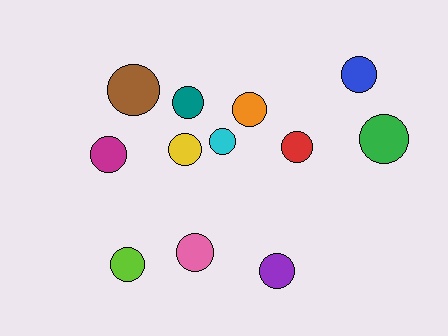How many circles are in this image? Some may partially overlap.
There are 12 circles.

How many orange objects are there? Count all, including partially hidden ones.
There is 1 orange object.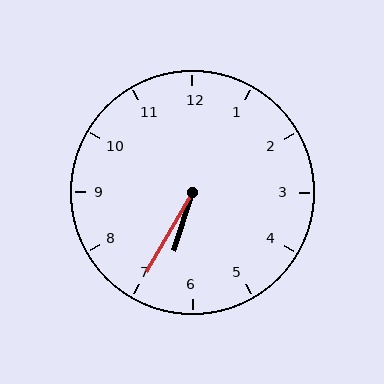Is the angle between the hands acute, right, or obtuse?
It is acute.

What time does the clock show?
6:35.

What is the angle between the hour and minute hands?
Approximately 12 degrees.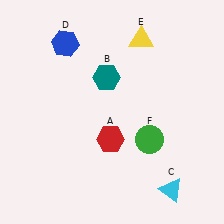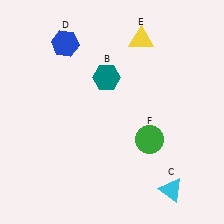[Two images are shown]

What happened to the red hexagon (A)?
The red hexagon (A) was removed in Image 2. It was in the bottom-left area of Image 1.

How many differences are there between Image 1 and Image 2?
There is 1 difference between the two images.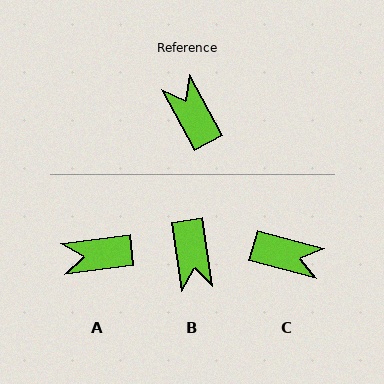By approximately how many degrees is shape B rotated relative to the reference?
Approximately 161 degrees counter-clockwise.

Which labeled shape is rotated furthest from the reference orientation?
B, about 161 degrees away.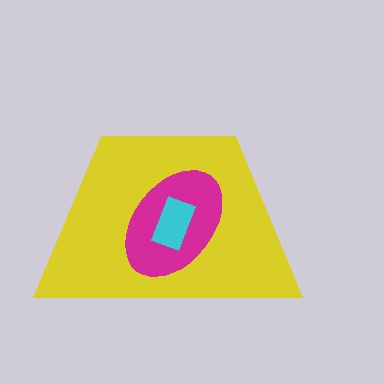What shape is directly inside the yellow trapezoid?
The magenta ellipse.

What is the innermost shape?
The cyan rectangle.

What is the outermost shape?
The yellow trapezoid.